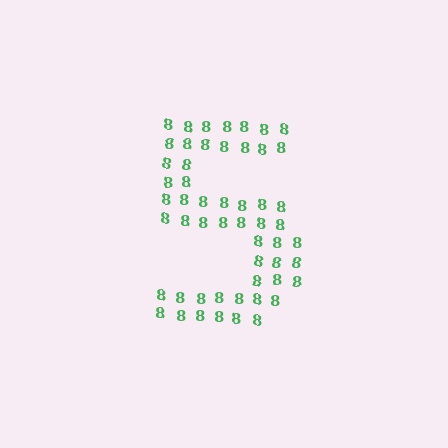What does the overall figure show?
The overall figure shows the digit 5.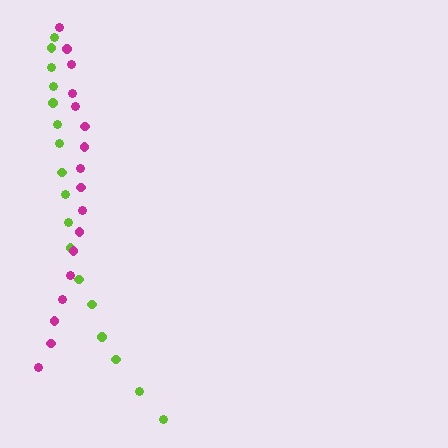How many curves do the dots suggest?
There are 2 distinct paths.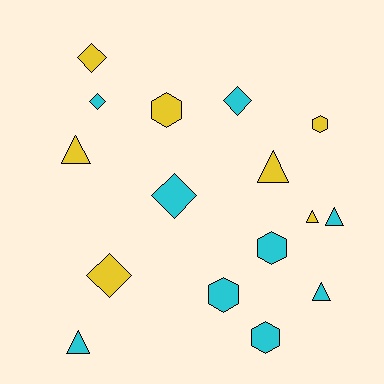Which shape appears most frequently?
Triangle, with 6 objects.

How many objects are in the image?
There are 16 objects.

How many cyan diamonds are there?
There are 3 cyan diamonds.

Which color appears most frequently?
Cyan, with 9 objects.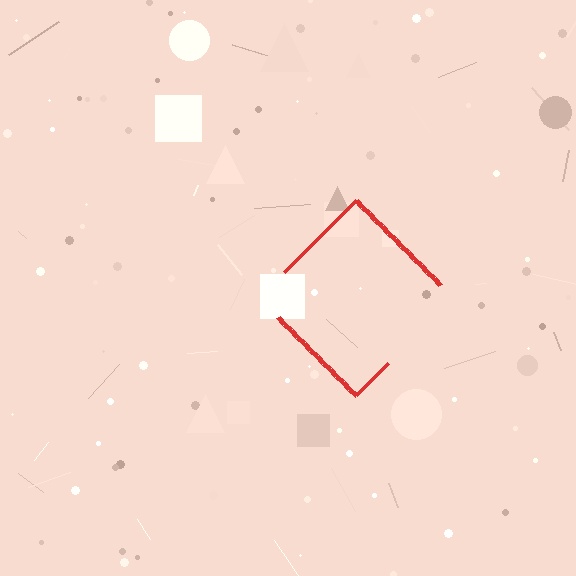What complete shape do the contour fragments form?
The contour fragments form a diamond.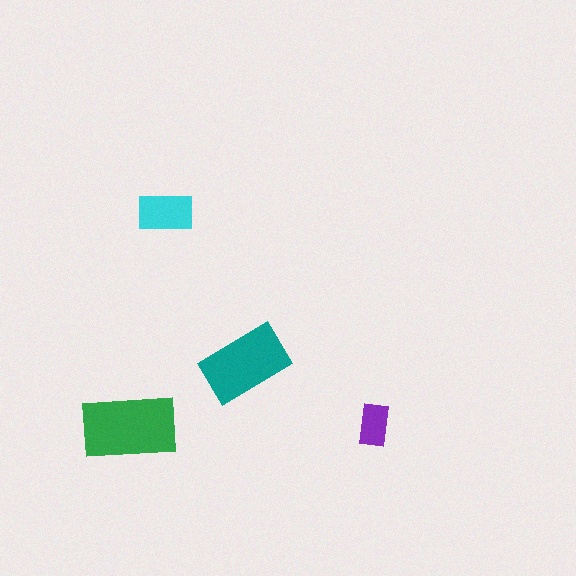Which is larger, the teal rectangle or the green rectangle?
The green one.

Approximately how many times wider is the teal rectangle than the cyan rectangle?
About 1.5 times wider.